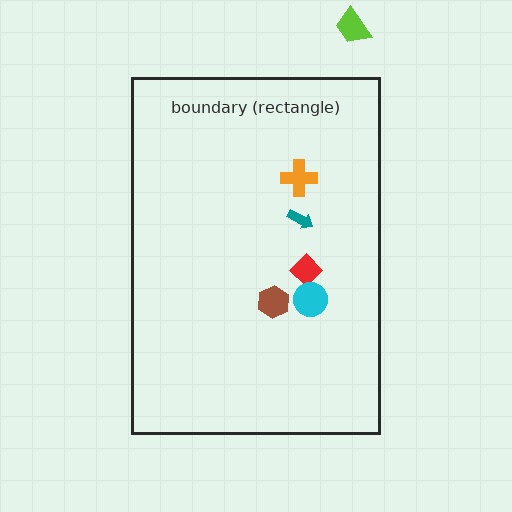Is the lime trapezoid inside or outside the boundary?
Outside.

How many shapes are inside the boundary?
5 inside, 1 outside.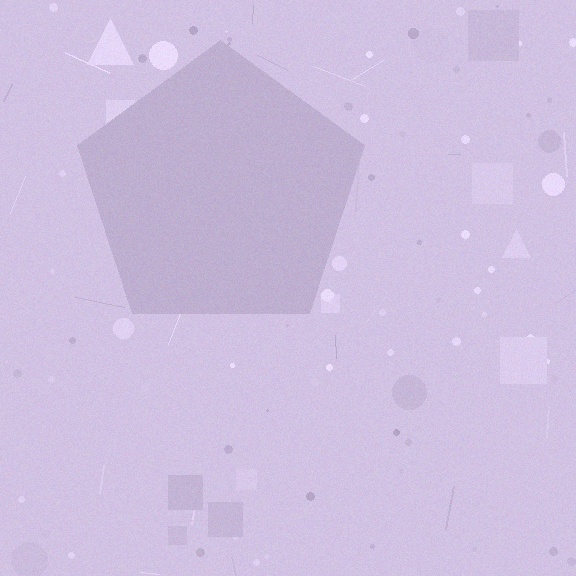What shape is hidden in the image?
A pentagon is hidden in the image.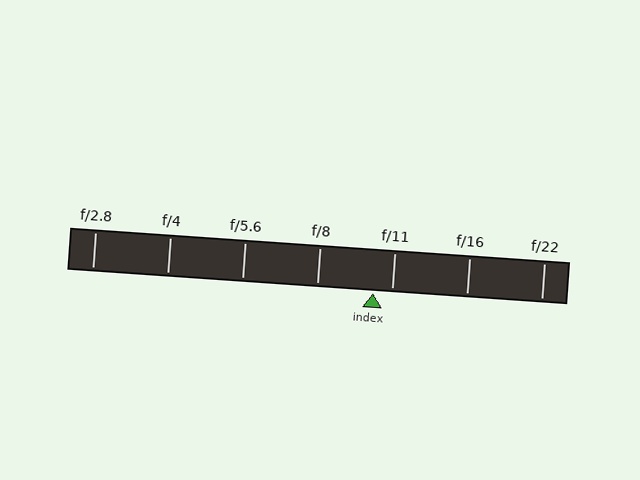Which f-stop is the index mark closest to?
The index mark is closest to f/11.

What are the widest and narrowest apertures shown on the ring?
The widest aperture shown is f/2.8 and the narrowest is f/22.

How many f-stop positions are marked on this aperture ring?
There are 7 f-stop positions marked.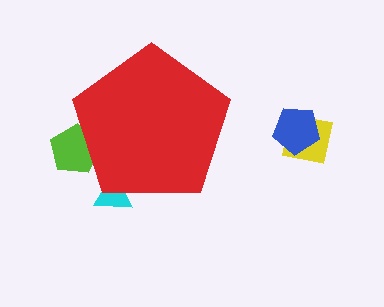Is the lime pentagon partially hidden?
Yes, the lime pentagon is partially hidden behind the red pentagon.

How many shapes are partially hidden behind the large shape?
2 shapes are partially hidden.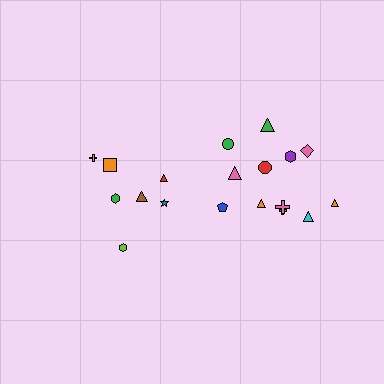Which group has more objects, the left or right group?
The right group.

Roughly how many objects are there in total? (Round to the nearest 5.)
Roughly 20 objects in total.